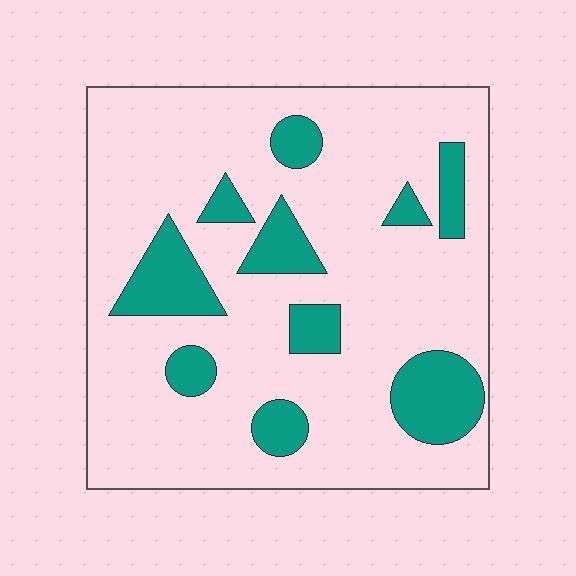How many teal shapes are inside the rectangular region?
10.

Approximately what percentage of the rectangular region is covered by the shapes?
Approximately 20%.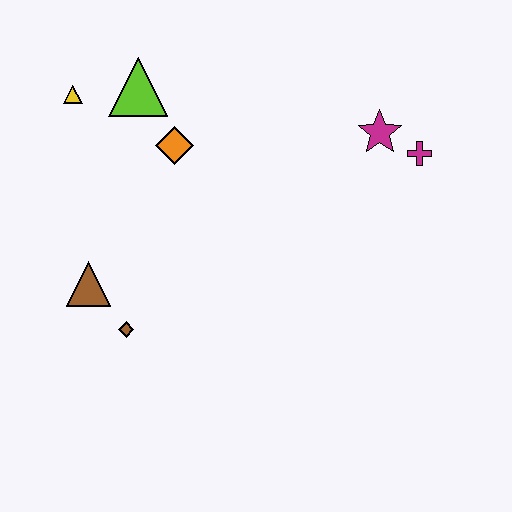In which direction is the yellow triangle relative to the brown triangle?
The yellow triangle is above the brown triangle.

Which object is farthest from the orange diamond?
The magenta cross is farthest from the orange diamond.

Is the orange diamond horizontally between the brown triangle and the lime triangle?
No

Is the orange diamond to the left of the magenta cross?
Yes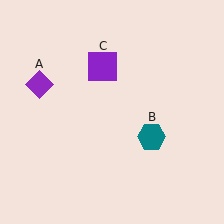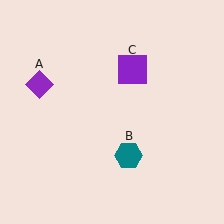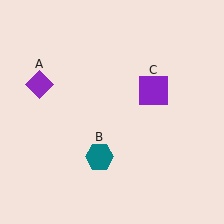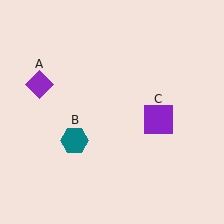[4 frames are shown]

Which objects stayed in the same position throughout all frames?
Purple diamond (object A) remained stationary.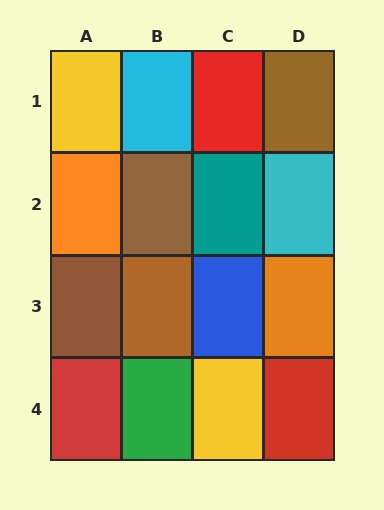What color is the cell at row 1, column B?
Cyan.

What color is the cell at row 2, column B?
Brown.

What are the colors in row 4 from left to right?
Red, green, yellow, red.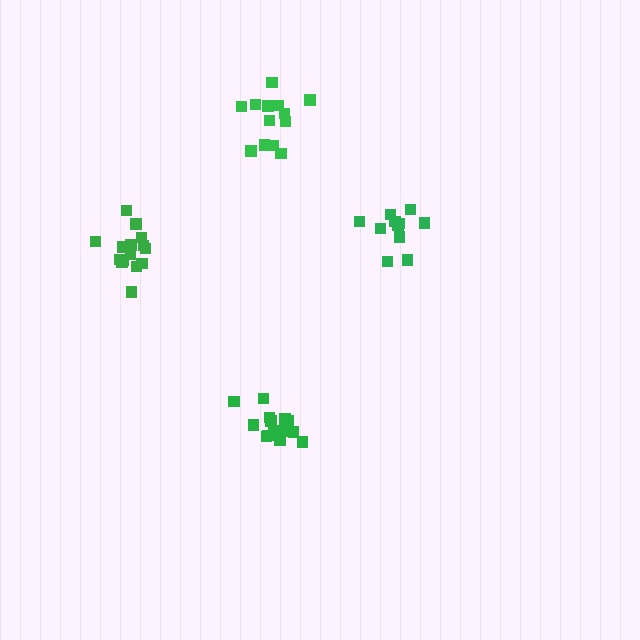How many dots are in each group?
Group 1: 11 dots, Group 2: 15 dots, Group 3: 13 dots, Group 4: 15 dots (54 total).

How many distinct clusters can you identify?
There are 4 distinct clusters.